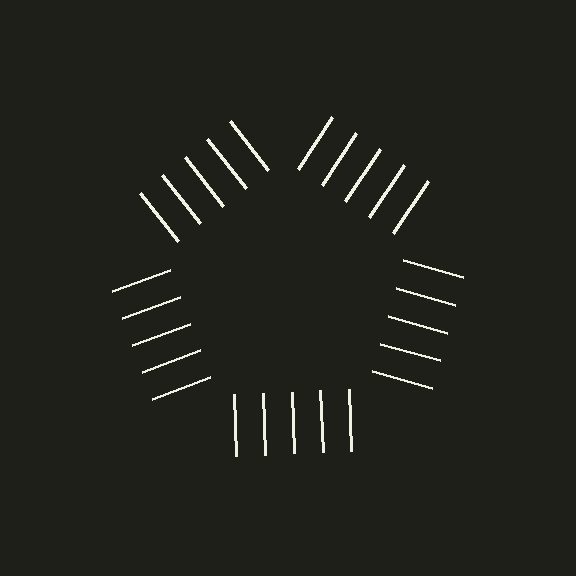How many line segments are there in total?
25 — 5 along each of the 5 edges.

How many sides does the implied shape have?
5 sides — the line-ends trace a pentagon.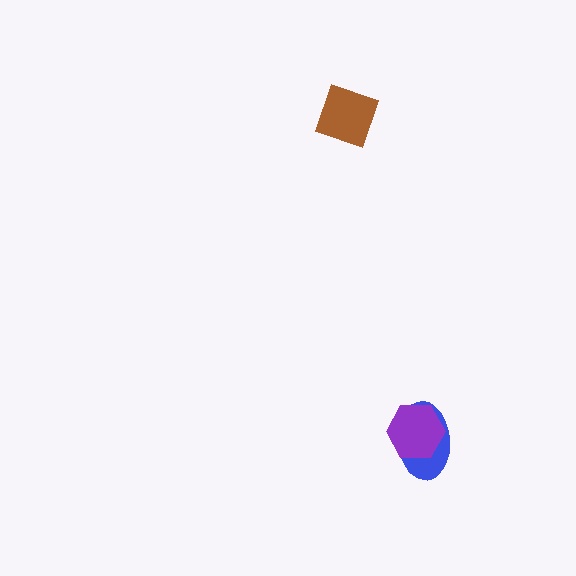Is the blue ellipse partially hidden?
Yes, it is partially covered by another shape.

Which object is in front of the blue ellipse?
The purple hexagon is in front of the blue ellipse.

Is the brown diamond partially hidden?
No, no other shape covers it.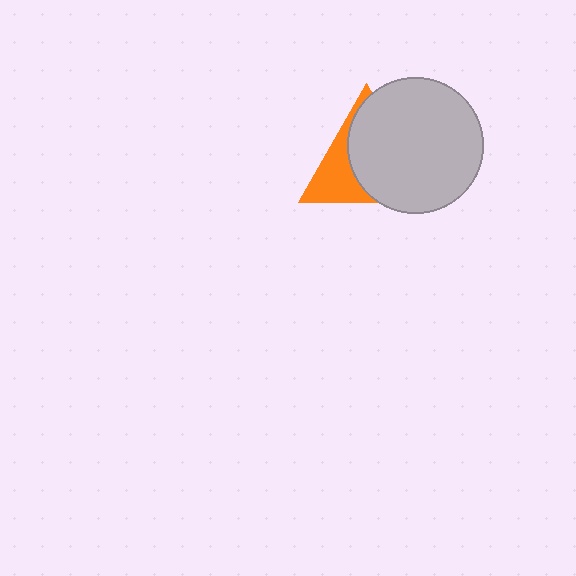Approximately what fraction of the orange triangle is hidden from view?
Roughly 64% of the orange triangle is hidden behind the light gray circle.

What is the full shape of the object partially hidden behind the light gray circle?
The partially hidden object is an orange triangle.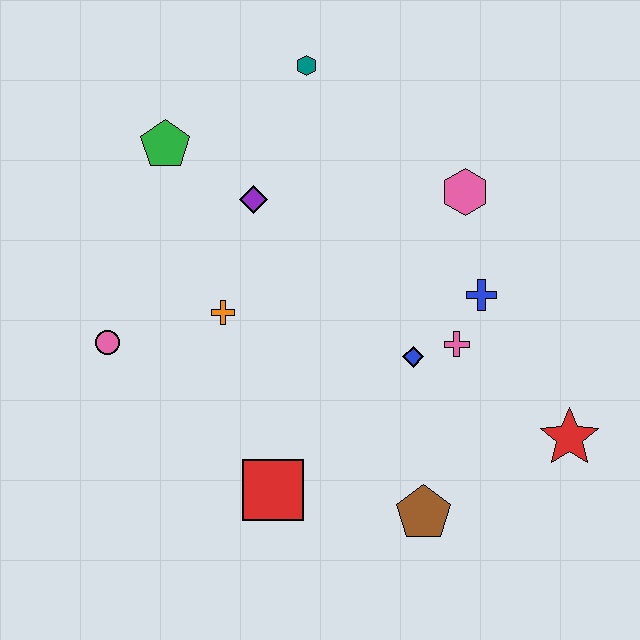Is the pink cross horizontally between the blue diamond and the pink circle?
No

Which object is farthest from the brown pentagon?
The teal hexagon is farthest from the brown pentagon.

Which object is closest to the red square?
The brown pentagon is closest to the red square.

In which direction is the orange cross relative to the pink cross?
The orange cross is to the left of the pink cross.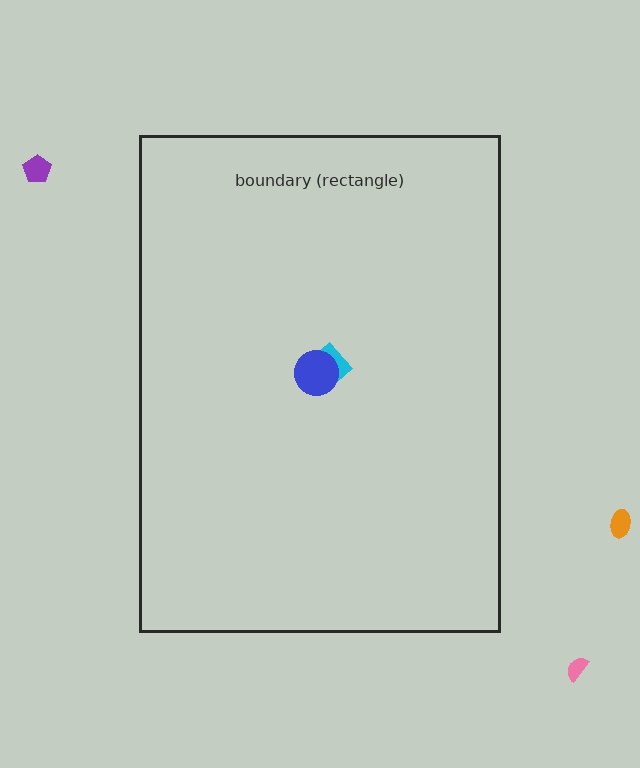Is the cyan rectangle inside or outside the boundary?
Inside.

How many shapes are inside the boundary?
2 inside, 3 outside.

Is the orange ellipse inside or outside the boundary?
Outside.